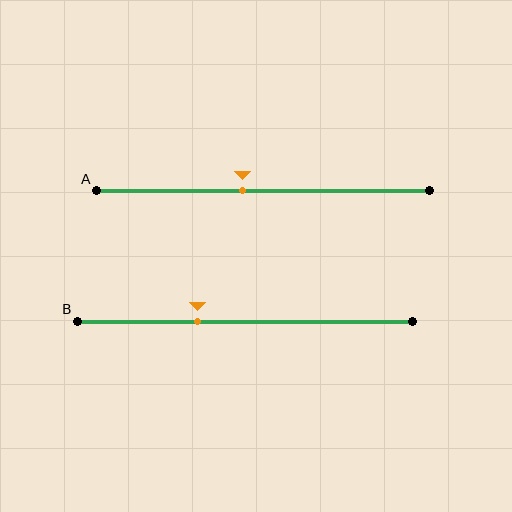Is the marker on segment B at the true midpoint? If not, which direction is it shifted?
No, the marker on segment B is shifted to the left by about 14% of the segment length.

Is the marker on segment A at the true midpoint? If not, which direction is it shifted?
No, the marker on segment A is shifted to the left by about 6% of the segment length.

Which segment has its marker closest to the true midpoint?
Segment A has its marker closest to the true midpoint.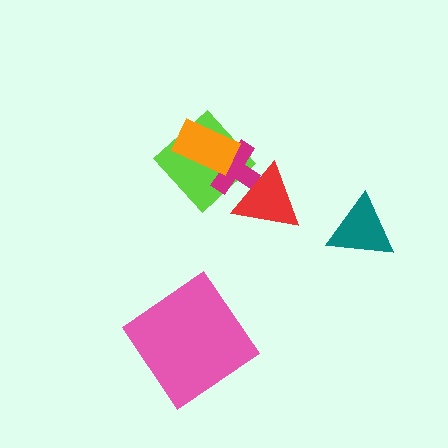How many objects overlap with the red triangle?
1 object overlaps with the red triangle.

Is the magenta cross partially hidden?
Yes, it is partially covered by another shape.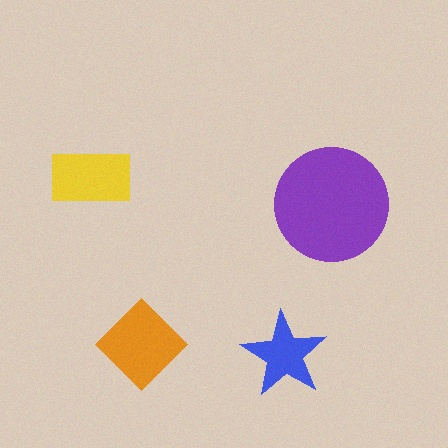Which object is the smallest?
The blue star.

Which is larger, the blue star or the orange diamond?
The orange diamond.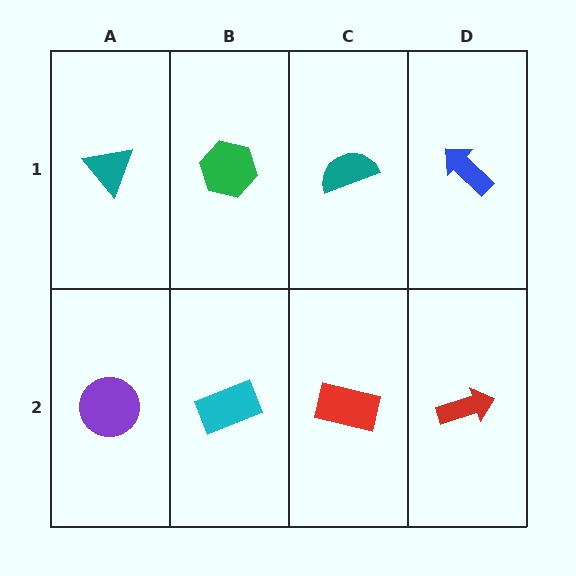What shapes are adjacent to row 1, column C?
A red rectangle (row 2, column C), a green hexagon (row 1, column B), a blue arrow (row 1, column D).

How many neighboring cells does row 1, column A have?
2.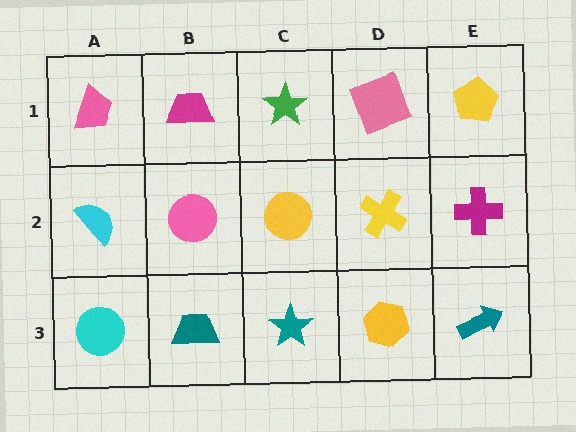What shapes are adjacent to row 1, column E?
A magenta cross (row 2, column E), a pink square (row 1, column D).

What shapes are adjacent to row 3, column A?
A cyan semicircle (row 2, column A), a teal trapezoid (row 3, column B).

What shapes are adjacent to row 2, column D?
A pink square (row 1, column D), a yellow hexagon (row 3, column D), a yellow circle (row 2, column C), a magenta cross (row 2, column E).